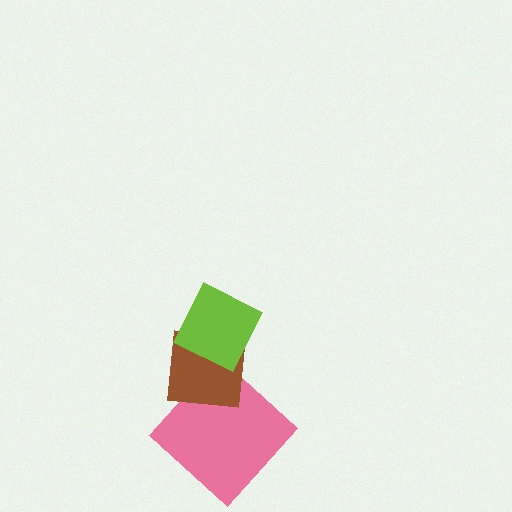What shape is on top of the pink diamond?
The brown square is on top of the pink diamond.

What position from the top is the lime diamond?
The lime diamond is 1st from the top.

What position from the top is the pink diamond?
The pink diamond is 3rd from the top.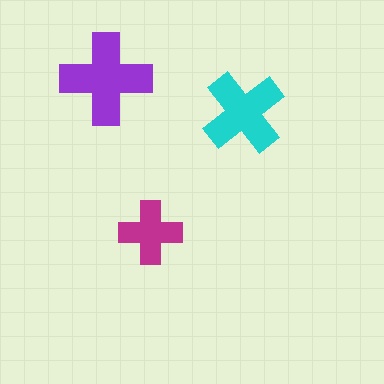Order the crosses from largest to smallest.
the purple one, the cyan one, the magenta one.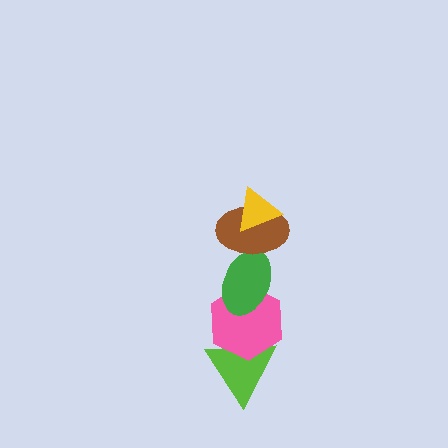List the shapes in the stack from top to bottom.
From top to bottom: the yellow triangle, the brown ellipse, the green ellipse, the pink hexagon, the lime triangle.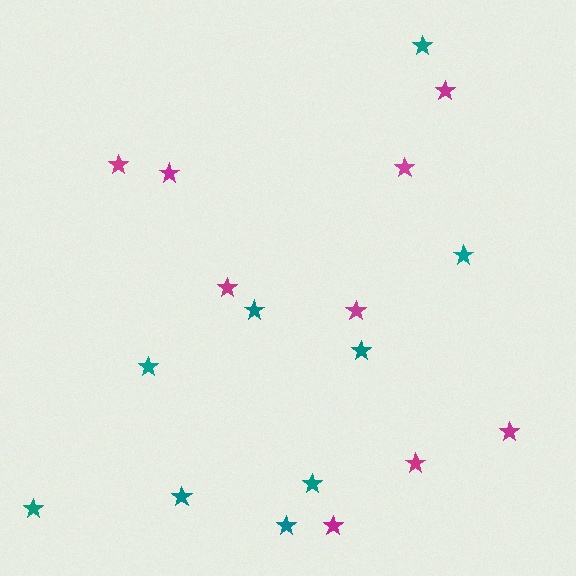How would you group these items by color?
There are 2 groups: one group of magenta stars (9) and one group of teal stars (9).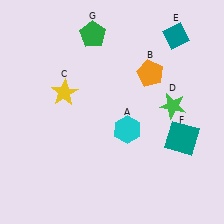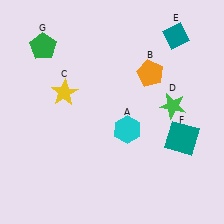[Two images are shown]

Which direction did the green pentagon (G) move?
The green pentagon (G) moved left.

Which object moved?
The green pentagon (G) moved left.